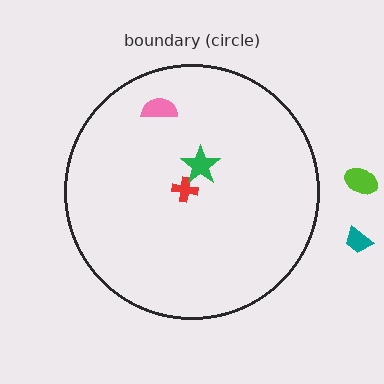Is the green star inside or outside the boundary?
Inside.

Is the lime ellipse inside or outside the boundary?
Outside.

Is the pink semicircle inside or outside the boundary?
Inside.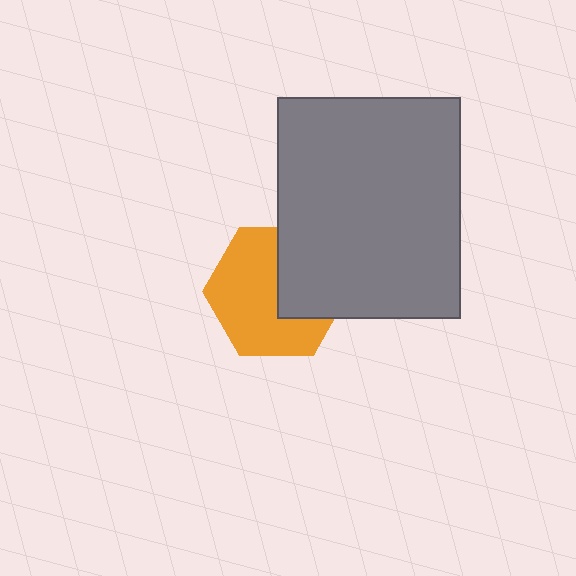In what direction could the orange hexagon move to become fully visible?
The orange hexagon could move left. That would shift it out from behind the gray rectangle entirely.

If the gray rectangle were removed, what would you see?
You would see the complete orange hexagon.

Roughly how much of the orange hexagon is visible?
About half of it is visible (roughly 63%).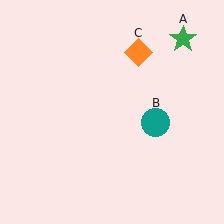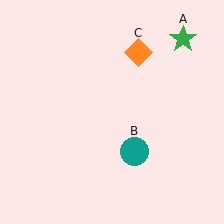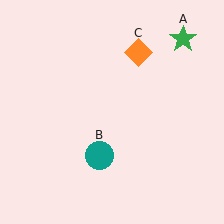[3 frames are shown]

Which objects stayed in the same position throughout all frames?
Green star (object A) and orange diamond (object C) remained stationary.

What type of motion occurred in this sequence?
The teal circle (object B) rotated clockwise around the center of the scene.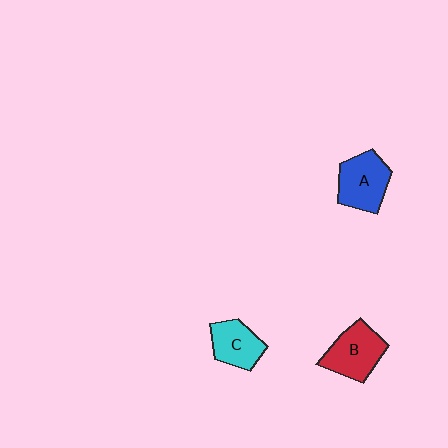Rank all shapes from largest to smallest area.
From largest to smallest: A (blue), B (red), C (cyan).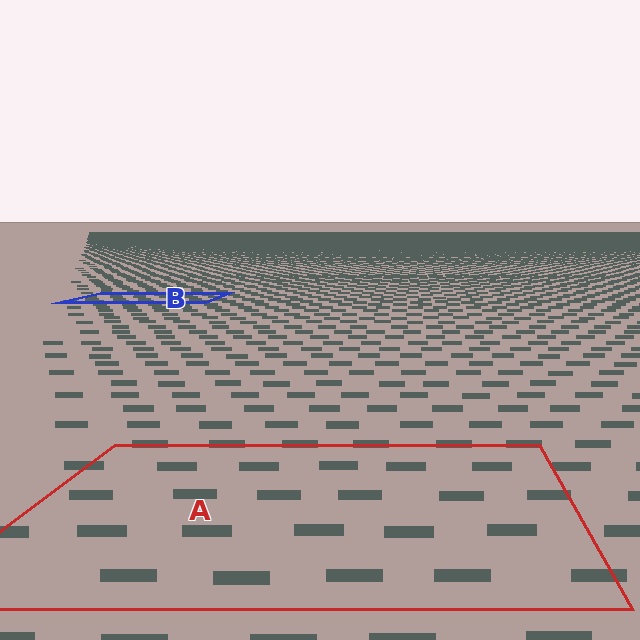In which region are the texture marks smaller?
The texture marks are smaller in region B, because it is farther away.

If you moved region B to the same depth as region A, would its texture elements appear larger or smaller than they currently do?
They would appear larger. At a closer depth, the same texture elements are projected at a bigger on-screen size.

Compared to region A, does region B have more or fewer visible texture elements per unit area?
Region B has more texture elements per unit area — they are packed more densely because it is farther away.